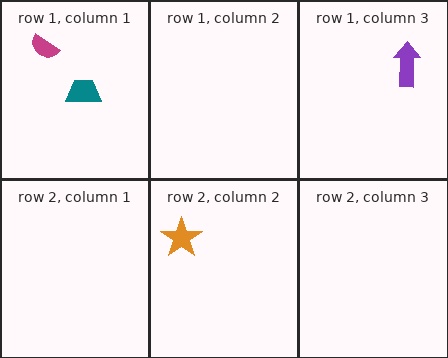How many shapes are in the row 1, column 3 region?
1.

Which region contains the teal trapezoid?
The row 1, column 1 region.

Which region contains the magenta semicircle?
The row 1, column 1 region.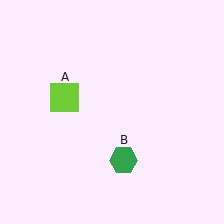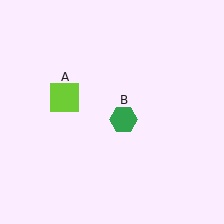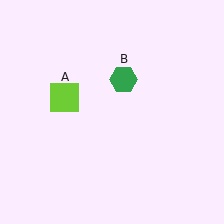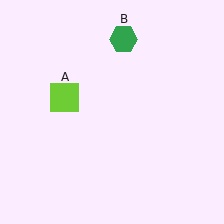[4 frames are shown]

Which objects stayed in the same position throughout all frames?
Lime square (object A) remained stationary.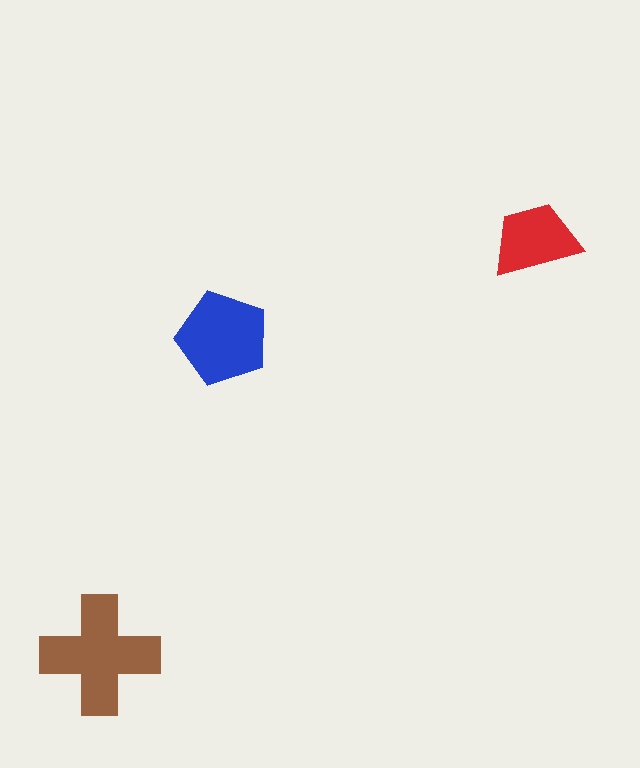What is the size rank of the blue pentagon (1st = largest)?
2nd.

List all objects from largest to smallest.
The brown cross, the blue pentagon, the red trapezoid.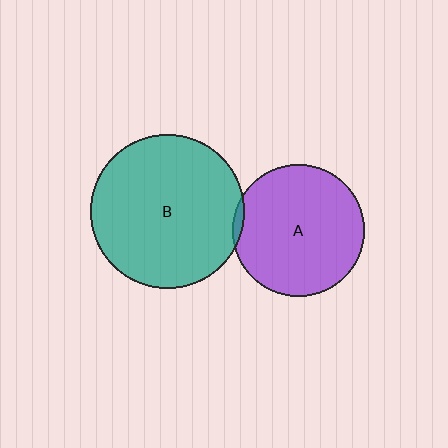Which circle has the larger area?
Circle B (teal).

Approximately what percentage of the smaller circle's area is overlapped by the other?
Approximately 5%.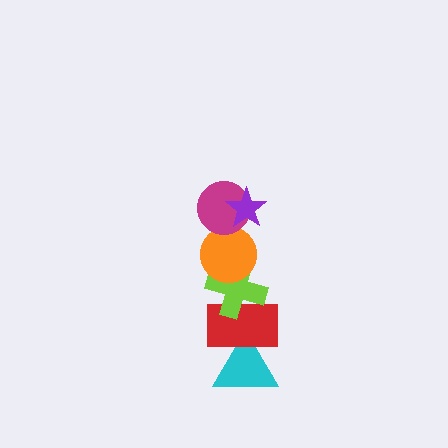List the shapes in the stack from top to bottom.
From top to bottom: the purple star, the magenta circle, the orange circle, the lime cross, the red rectangle, the cyan triangle.